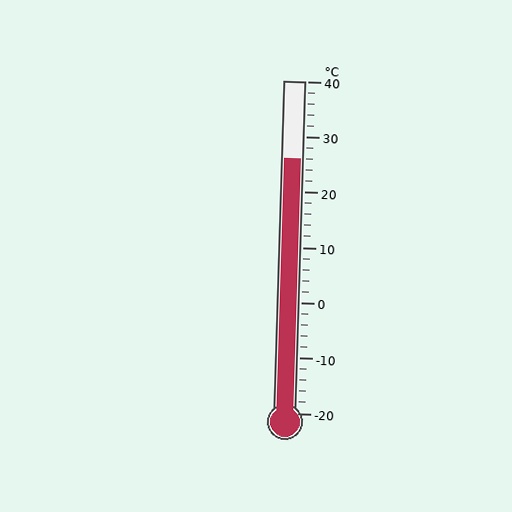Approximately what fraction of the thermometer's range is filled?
The thermometer is filled to approximately 75% of its range.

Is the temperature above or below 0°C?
The temperature is above 0°C.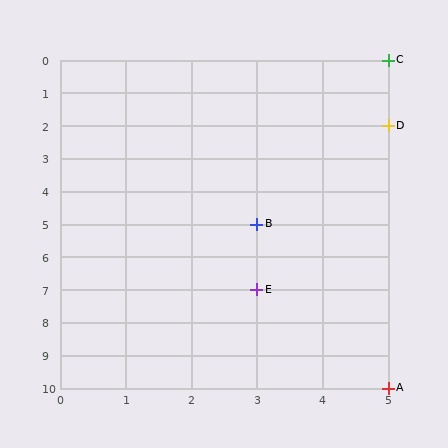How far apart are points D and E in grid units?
Points D and E are 2 columns and 5 rows apart (about 5.4 grid units diagonally).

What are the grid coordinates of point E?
Point E is at grid coordinates (3, 7).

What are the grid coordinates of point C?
Point C is at grid coordinates (5, 0).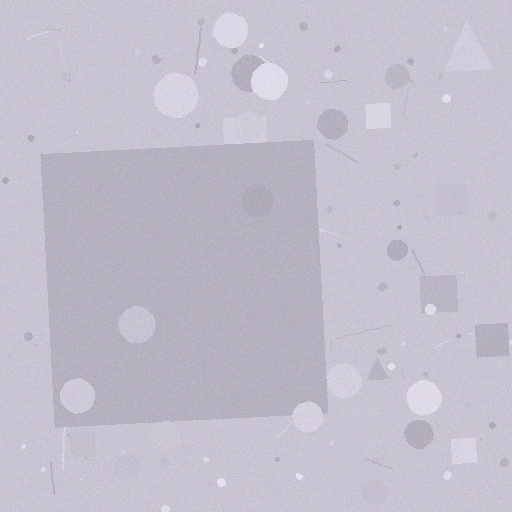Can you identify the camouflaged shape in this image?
The camouflaged shape is a square.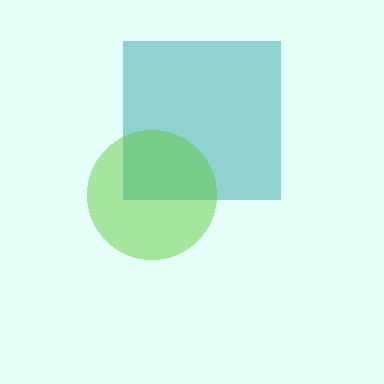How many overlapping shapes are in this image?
There are 2 overlapping shapes in the image.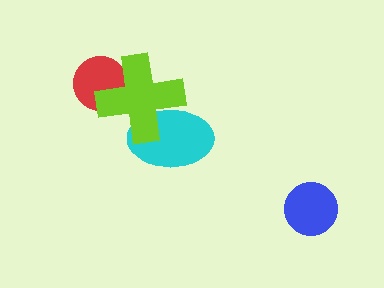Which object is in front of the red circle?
The lime cross is in front of the red circle.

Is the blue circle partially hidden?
No, no other shape covers it.